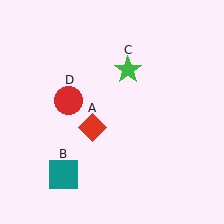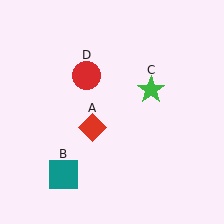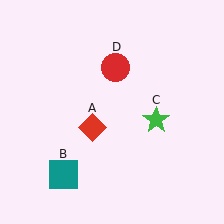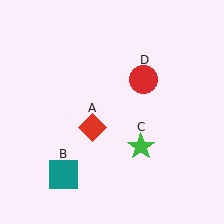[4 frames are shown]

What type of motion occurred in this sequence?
The green star (object C), red circle (object D) rotated clockwise around the center of the scene.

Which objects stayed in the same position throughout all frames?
Red diamond (object A) and teal square (object B) remained stationary.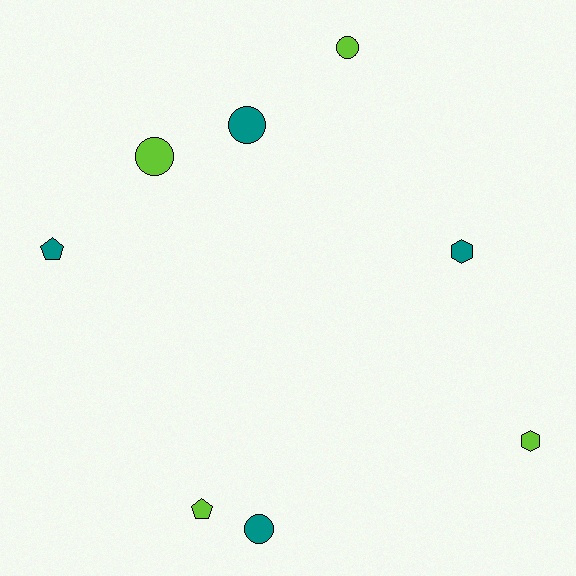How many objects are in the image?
There are 8 objects.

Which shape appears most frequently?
Circle, with 4 objects.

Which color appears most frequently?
Lime, with 4 objects.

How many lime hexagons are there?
There is 1 lime hexagon.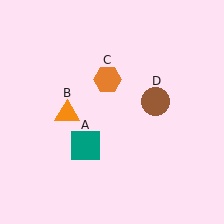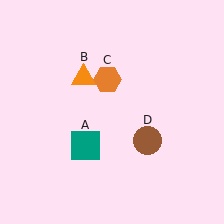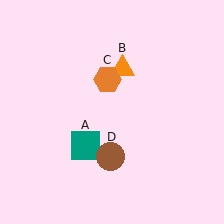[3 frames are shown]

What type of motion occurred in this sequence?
The orange triangle (object B), brown circle (object D) rotated clockwise around the center of the scene.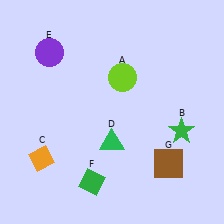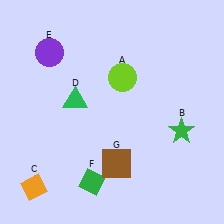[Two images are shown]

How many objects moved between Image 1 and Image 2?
3 objects moved between the two images.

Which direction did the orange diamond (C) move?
The orange diamond (C) moved down.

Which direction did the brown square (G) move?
The brown square (G) moved left.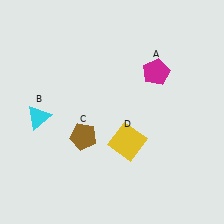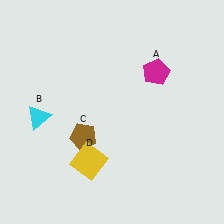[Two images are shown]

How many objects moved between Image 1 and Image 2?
1 object moved between the two images.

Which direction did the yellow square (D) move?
The yellow square (D) moved left.